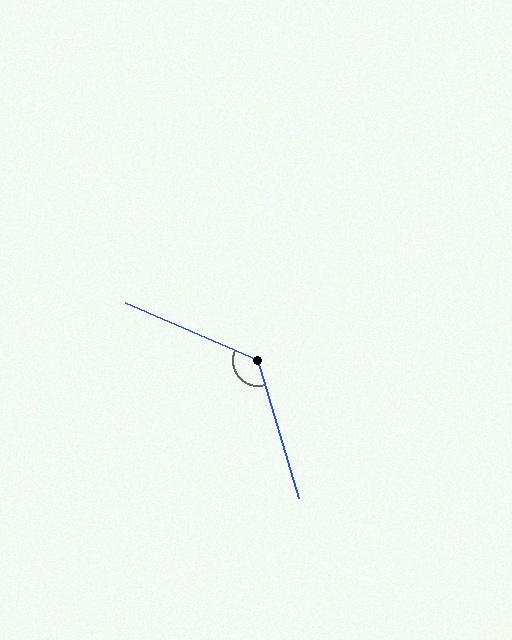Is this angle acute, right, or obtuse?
It is obtuse.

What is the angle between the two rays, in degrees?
Approximately 129 degrees.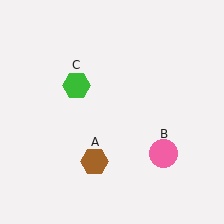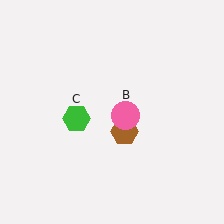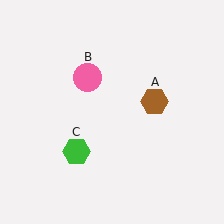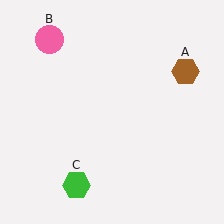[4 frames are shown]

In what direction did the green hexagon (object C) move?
The green hexagon (object C) moved down.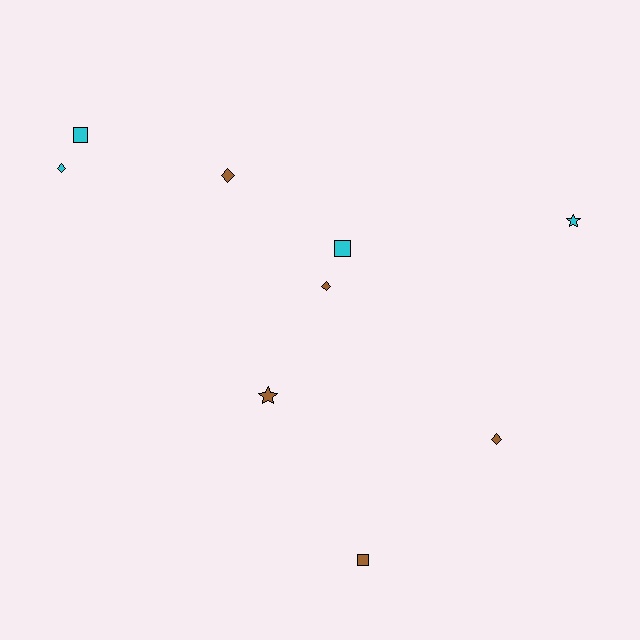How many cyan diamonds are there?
There is 1 cyan diamond.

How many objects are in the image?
There are 9 objects.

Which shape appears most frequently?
Diamond, with 4 objects.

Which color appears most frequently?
Brown, with 5 objects.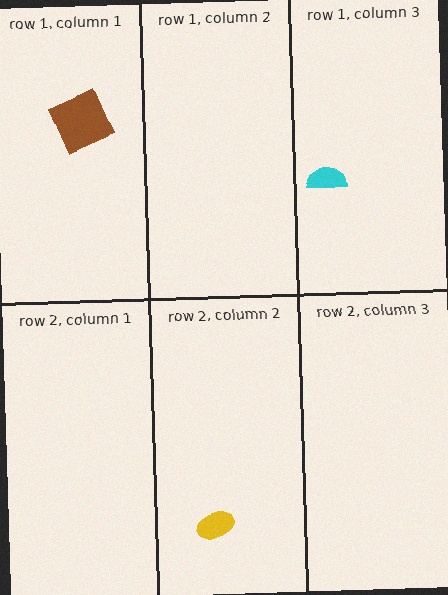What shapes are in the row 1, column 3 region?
The cyan semicircle.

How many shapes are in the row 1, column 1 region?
1.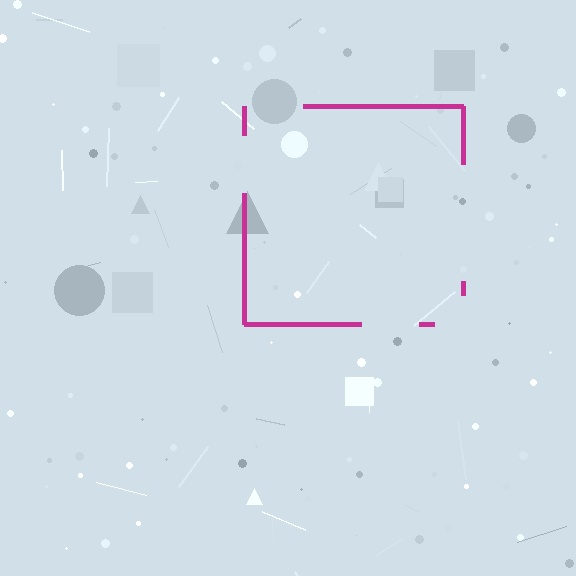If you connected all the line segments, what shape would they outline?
They would outline a square.